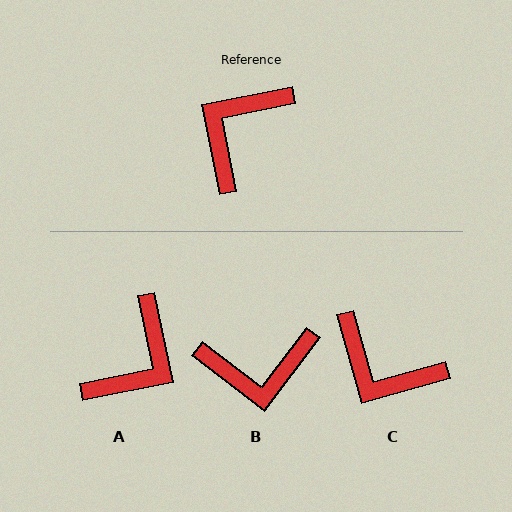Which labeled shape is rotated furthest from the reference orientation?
A, about 180 degrees away.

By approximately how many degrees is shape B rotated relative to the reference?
Approximately 132 degrees counter-clockwise.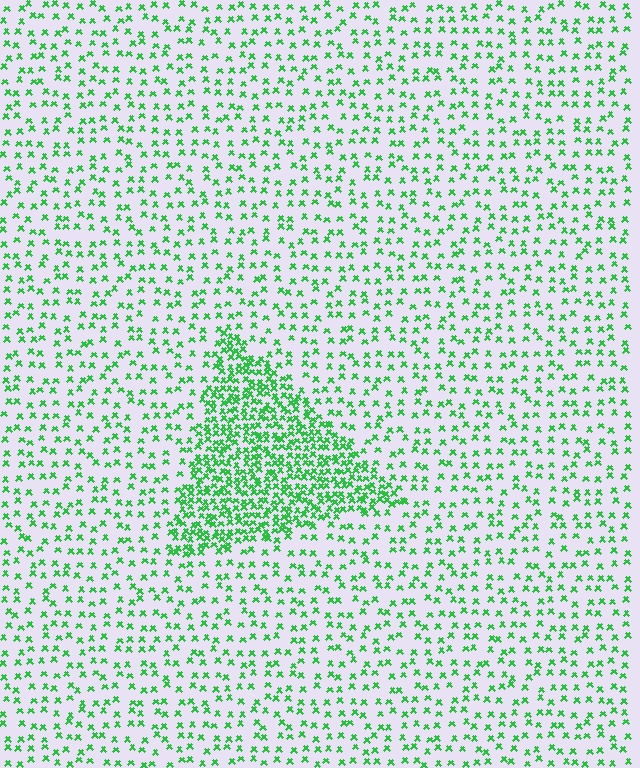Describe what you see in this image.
The image contains small green elements arranged at two different densities. A triangle-shaped region is visible where the elements are more densely packed than the surrounding area.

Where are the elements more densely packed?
The elements are more densely packed inside the triangle boundary.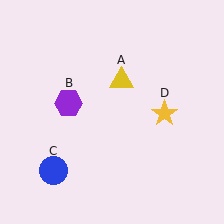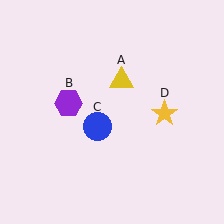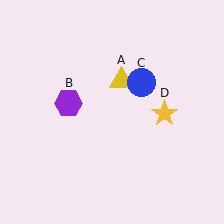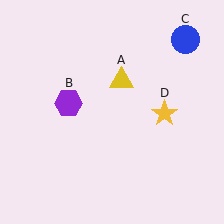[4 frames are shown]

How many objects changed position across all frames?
1 object changed position: blue circle (object C).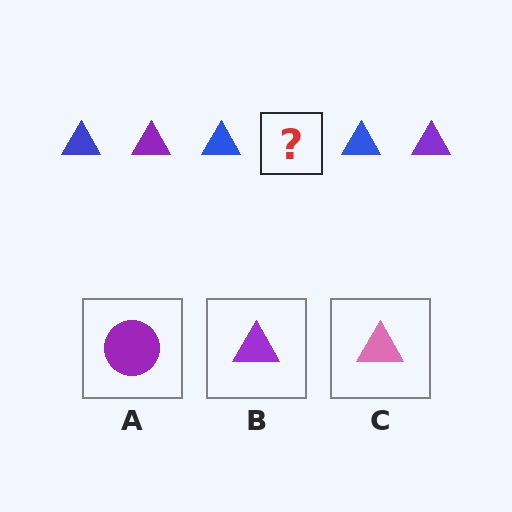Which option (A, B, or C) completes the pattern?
B.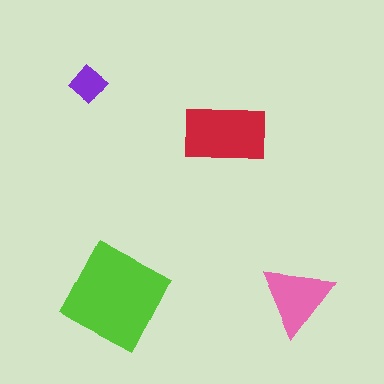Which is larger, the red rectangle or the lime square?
The lime square.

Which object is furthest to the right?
The pink triangle is rightmost.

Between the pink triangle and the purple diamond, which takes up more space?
The pink triangle.